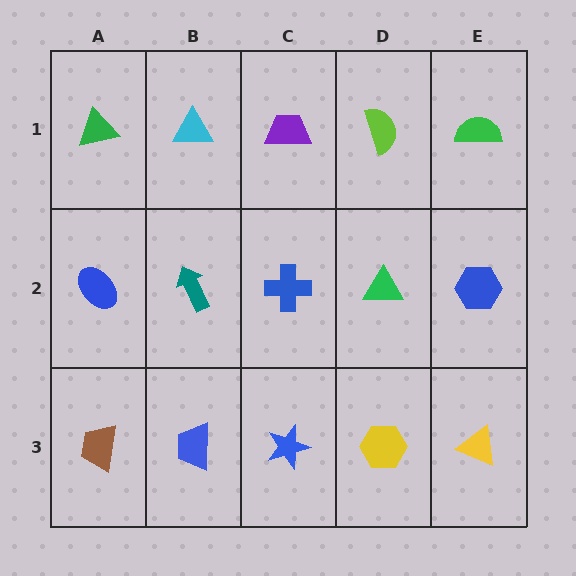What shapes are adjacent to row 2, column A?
A green triangle (row 1, column A), a brown trapezoid (row 3, column A), a teal arrow (row 2, column B).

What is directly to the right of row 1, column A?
A cyan triangle.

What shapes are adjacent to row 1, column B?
A teal arrow (row 2, column B), a green triangle (row 1, column A), a purple trapezoid (row 1, column C).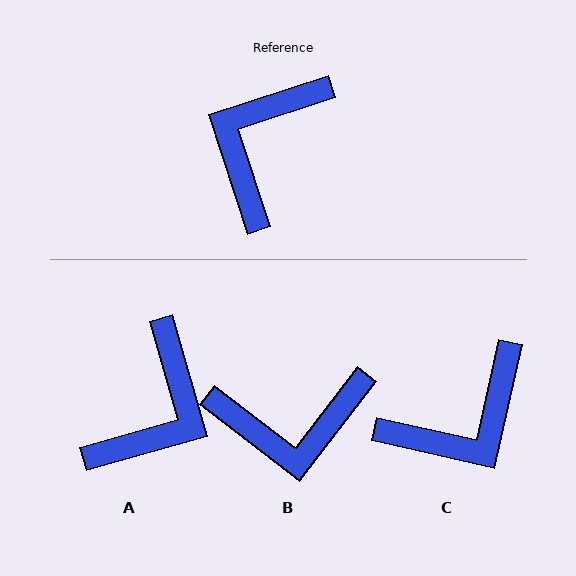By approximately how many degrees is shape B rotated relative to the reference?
Approximately 124 degrees counter-clockwise.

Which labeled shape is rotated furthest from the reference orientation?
A, about 178 degrees away.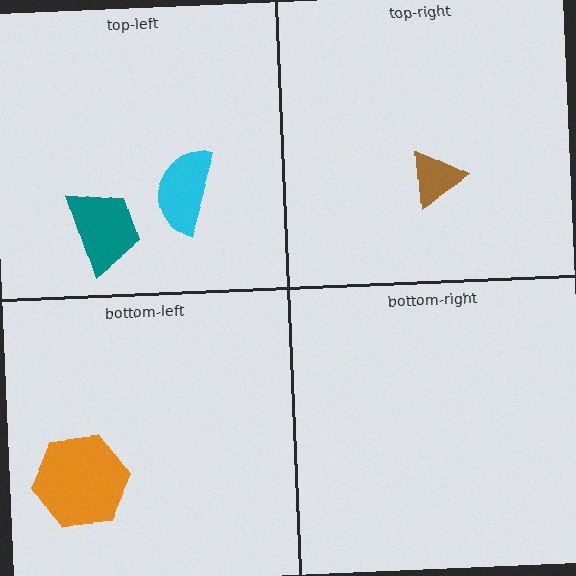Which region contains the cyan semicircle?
The top-left region.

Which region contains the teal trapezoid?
The top-left region.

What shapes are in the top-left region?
The teal trapezoid, the cyan semicircle.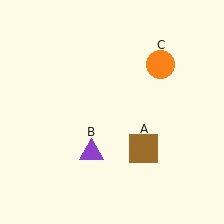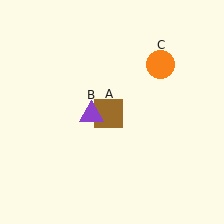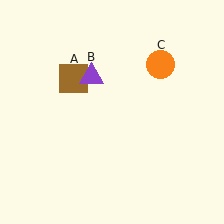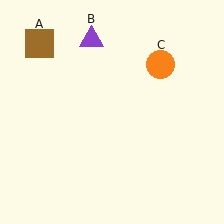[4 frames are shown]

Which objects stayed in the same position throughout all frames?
Orange circle (object C) remained stationary.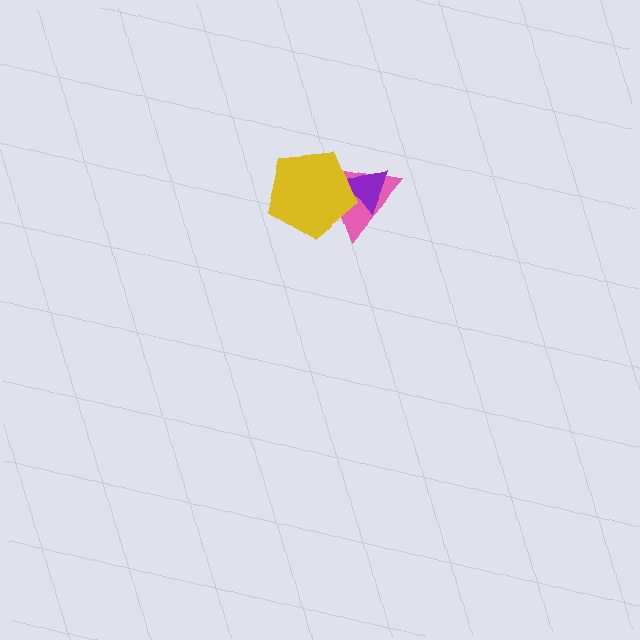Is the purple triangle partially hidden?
Yes, it is partially covered by another shape.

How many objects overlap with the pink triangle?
2 objects overlap with the pink triangle.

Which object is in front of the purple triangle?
The yellow pentagon is in front of the purple triangle.